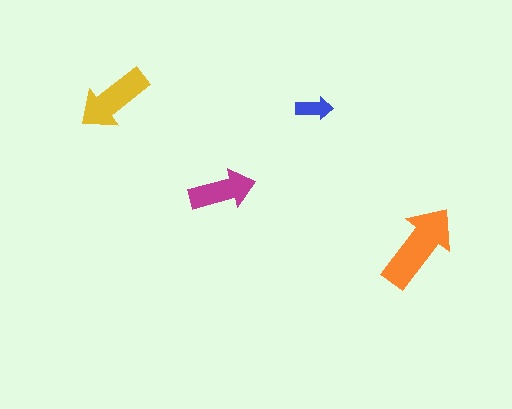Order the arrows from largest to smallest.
the orange one, the yellow one, the magenta one, the blue one.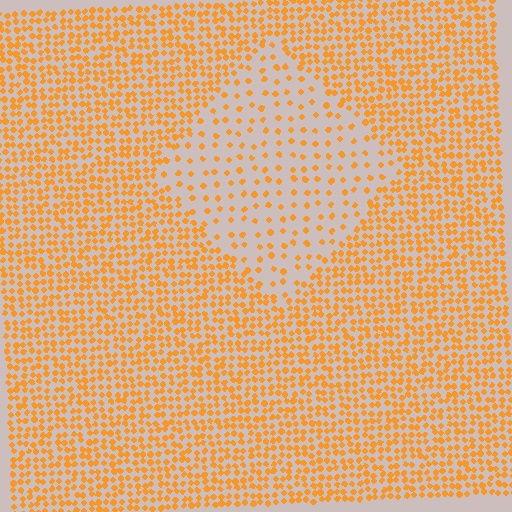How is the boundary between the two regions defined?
The boundary is defined by a change in element density (approximately 2.7x ratio). All elements are the same color, size, and shape.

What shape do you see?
I see a diamond.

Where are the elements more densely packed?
The elements are more densely packed outside the diamond boundary.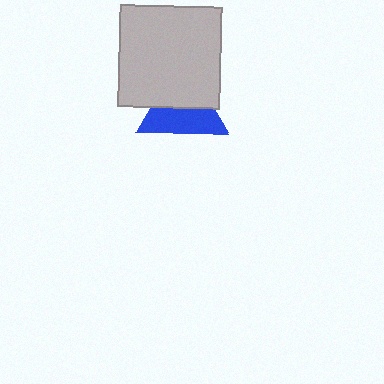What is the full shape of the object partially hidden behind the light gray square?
The partially hidden object is a blue triangle.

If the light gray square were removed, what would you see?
You would see the complete blue triangle.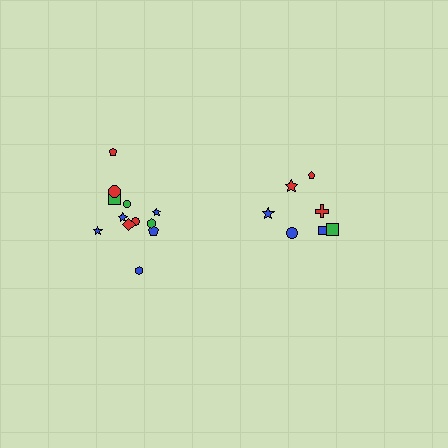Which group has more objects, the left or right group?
The left group.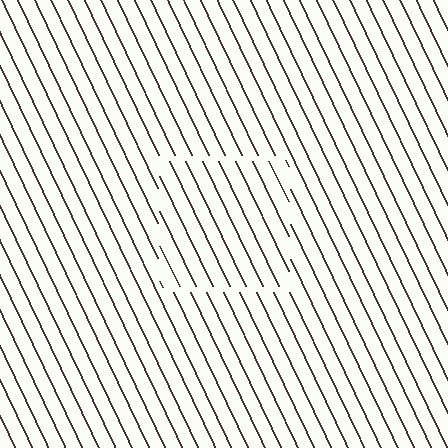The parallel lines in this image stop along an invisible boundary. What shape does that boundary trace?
An illusory square. The interior of the shape contains the same grating, shifted by half a period — the contour is defined by the phase discontinuity where line-ends from the inner and outer gratings abut.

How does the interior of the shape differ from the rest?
The interior of the shape contains the same grating, shifted by half a period — the contour is defined by the phase discontinuity where line-ends from the inner and outer gratings abut.